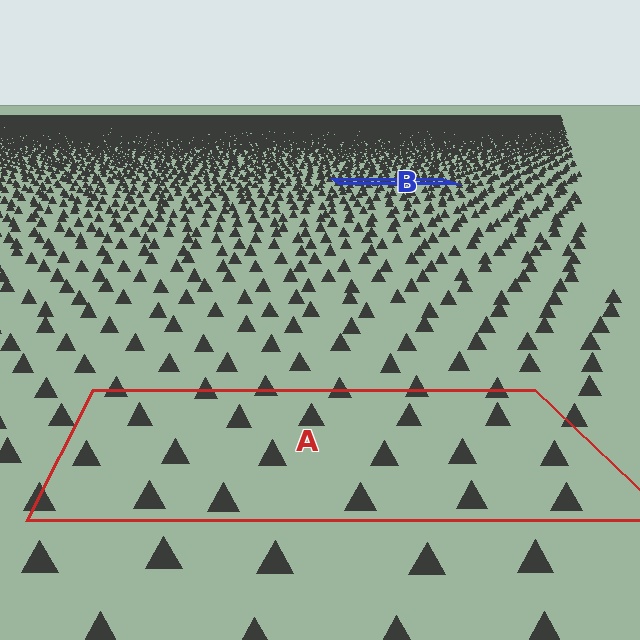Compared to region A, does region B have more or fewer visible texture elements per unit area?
Region B has more texture elements per unit area — they are packed more densely because it is farther away.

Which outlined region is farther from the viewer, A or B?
Region B is farther from the viewer — the texture elements inside it appear smaller and more densely packed.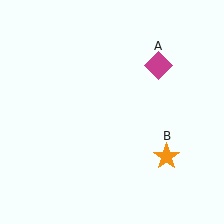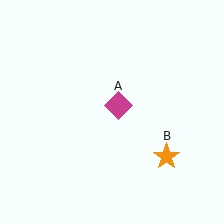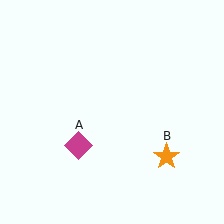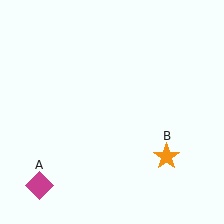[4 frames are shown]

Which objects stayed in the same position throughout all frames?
Orange star (object B) remained stationary.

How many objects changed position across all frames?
1 object changed position: magenta diamond (object A).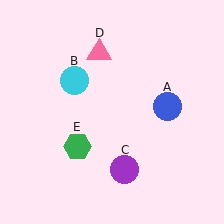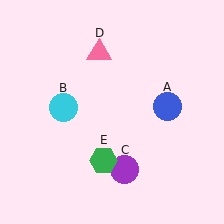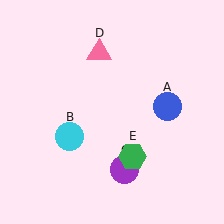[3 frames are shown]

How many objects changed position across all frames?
2 objects changed position: cyan circle (object B), green hexagon (object E).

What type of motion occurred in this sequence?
The cyan circle (object B), green hexagon (object E) rotated counterclockwise around the center of the scene.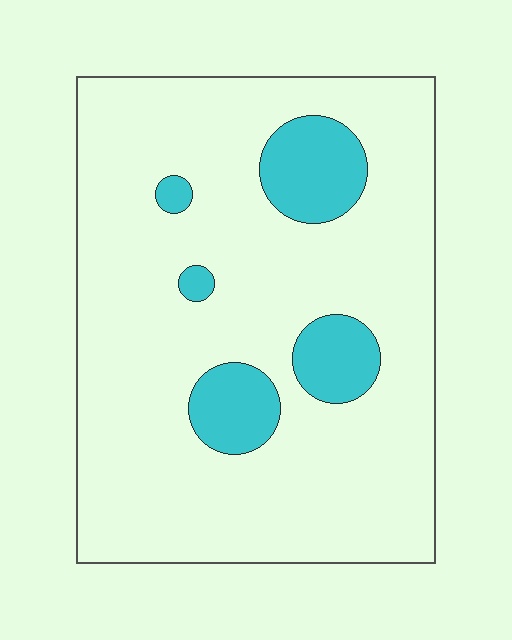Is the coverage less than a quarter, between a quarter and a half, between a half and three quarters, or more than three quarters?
Less than a quarter.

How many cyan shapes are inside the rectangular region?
5.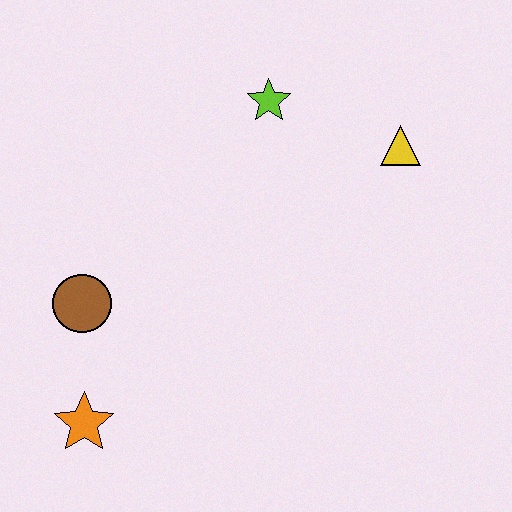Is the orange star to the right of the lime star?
No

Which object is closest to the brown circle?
The orange star is closest to the brown circle.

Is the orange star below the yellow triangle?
Yes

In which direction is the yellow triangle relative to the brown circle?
The yellow triangle is to the right of the brown circle.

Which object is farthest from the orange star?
The yellow triangle is farthest from the orange star.